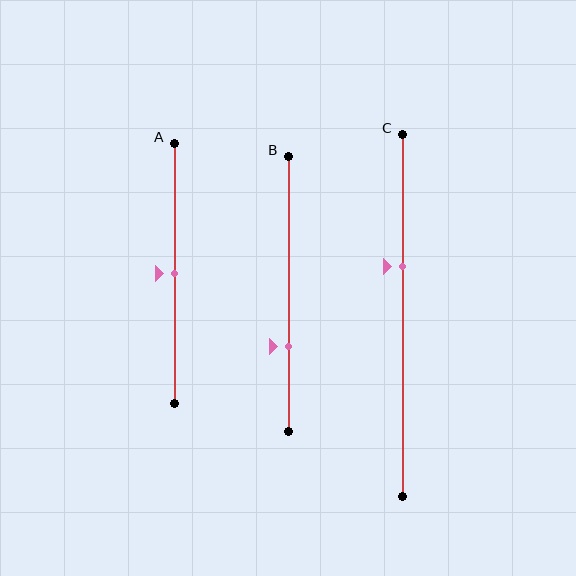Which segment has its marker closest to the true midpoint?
Segment A has its marker closest to the true midpoint.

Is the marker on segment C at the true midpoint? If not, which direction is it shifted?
No, the marker on segment C is shifted upward by about 13% of the segment length.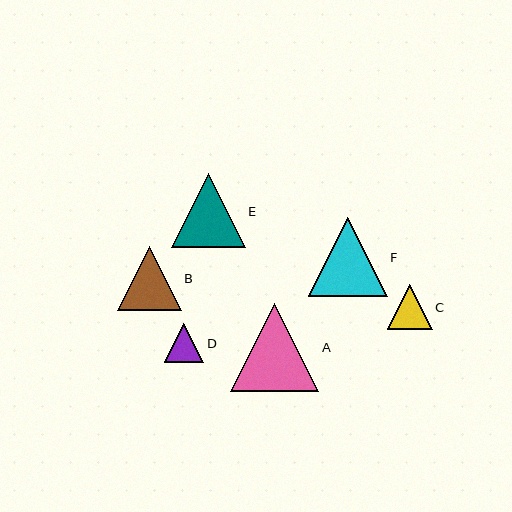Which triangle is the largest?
Triangle A is the largest with a size of approximately 88 pixels.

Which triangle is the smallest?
Triangle D is the smallest with a size of approximately 39 pixels.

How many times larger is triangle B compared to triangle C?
Triangle B is approximately 1.4 times the size of triangle C.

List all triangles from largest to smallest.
From largest to smallest: A, F, E, B, C, D.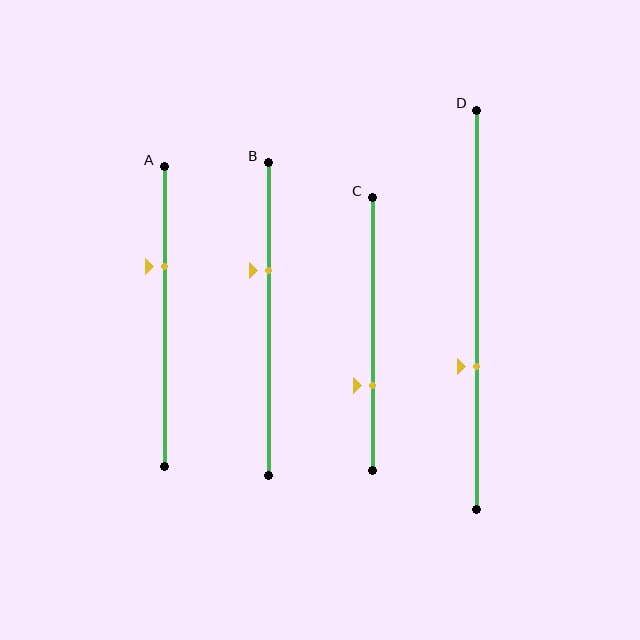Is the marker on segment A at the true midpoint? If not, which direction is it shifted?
No, the marker on segment A is shifted upward by about 17% of the segment length.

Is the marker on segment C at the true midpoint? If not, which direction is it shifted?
No, the marker on segment C is shifted downward by about 19% of the segment length.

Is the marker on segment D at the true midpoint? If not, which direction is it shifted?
No, the marker on segment D is shifted downward by about 14% of the segment length.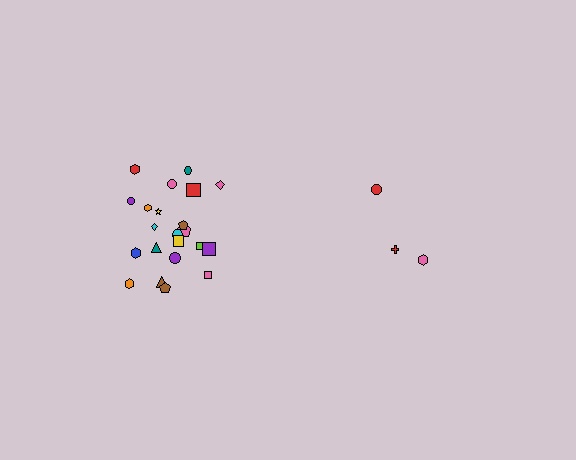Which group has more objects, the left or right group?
The left group.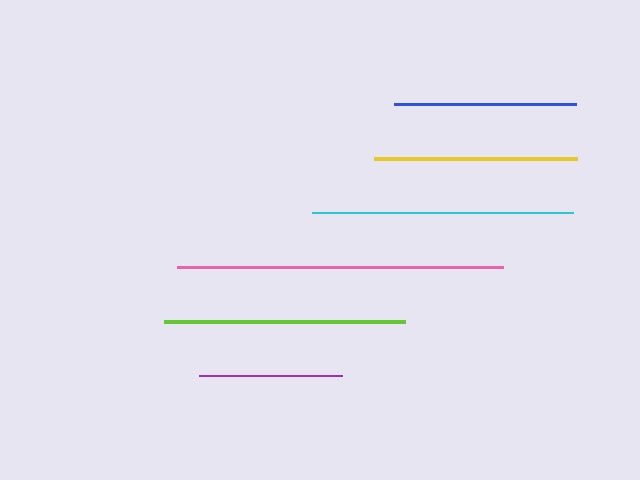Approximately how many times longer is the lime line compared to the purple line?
The lime line is approximately 1.7 times the length of the purple line.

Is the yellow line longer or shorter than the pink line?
The pink line is longer than the yellow line.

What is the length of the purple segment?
The purple segment is approximately 143 pixels long.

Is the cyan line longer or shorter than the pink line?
The pink line is longer than the cyan line.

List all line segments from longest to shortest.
From longest to shortest: pink, cyan, lime, yellow, blue, purple.